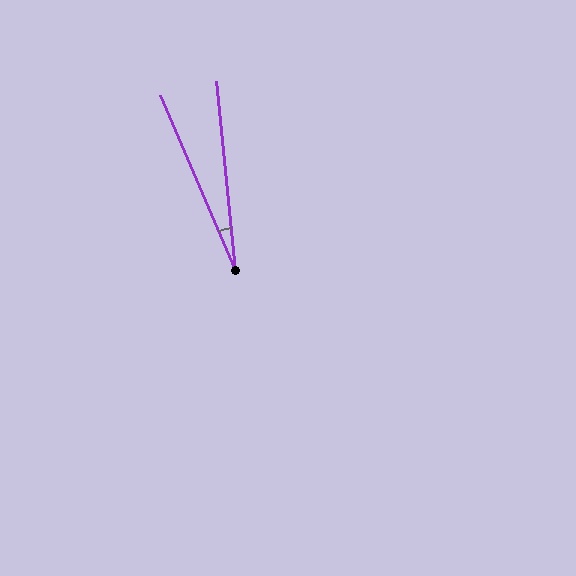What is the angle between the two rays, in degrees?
Approximately 17 degrees.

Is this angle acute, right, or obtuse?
It is acute.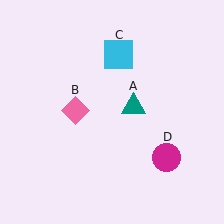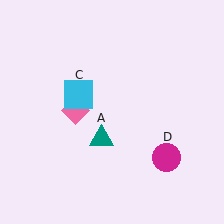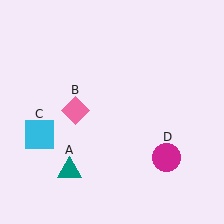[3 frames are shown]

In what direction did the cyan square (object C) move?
The cyan square (object C) moved down and to the left.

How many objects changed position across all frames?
2 objects changed position: teal triangle (object A), cyan square (object C).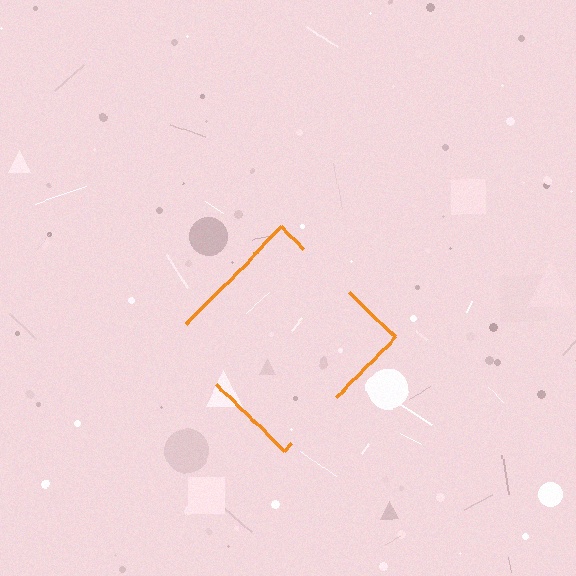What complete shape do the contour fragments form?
The contour fragments form a diamond.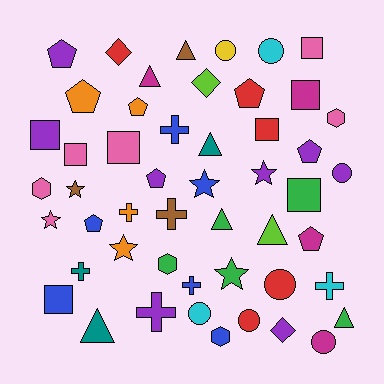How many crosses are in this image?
There are 7 crosses.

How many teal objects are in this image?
There are 3 teal objects.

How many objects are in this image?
There are 50 objects.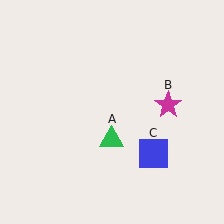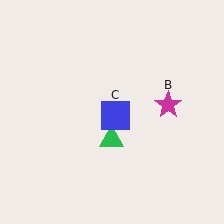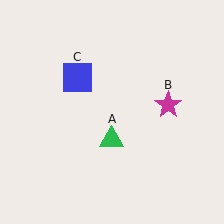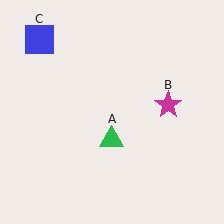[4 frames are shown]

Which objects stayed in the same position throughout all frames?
Green triangle (object A) and magenta star (object B) remained stationary.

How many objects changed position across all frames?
1 object changed position: blue square (object C).